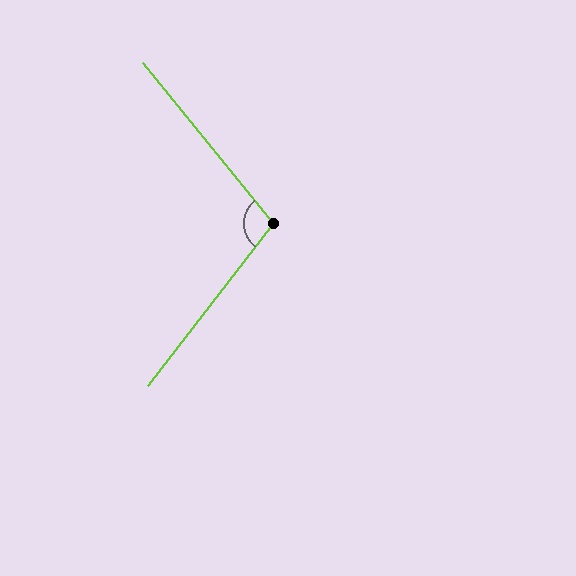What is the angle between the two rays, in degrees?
Approximately 103 degrees.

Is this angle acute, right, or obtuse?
It is obtuse.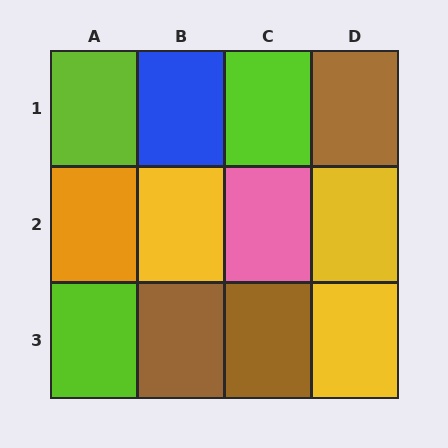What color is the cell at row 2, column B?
Yellow.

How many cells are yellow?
3 cells are yellow.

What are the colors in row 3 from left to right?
Lime, brown, brown, yellow.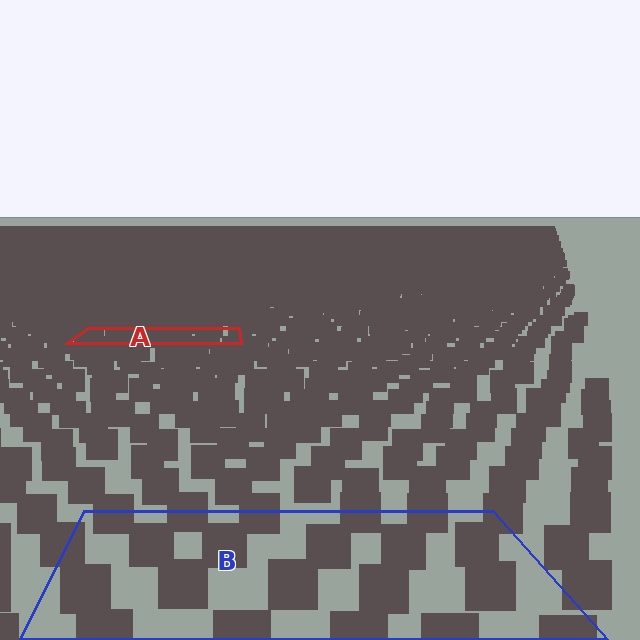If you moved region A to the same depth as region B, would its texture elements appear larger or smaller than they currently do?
They would appear larger. At a closer depth, the same texture elements are projected at a bigger on-screen size.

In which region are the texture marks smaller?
The texture marks are smaller in region A, because it is farther away.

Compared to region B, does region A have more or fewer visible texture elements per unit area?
Region A has more texture elements per unit area — they are packed more densely because it is farther away.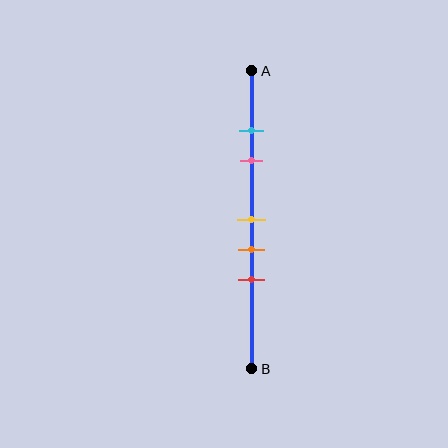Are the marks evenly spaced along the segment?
No, the marks are not evenly spaced.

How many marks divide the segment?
There are 5 marks dividing the segment.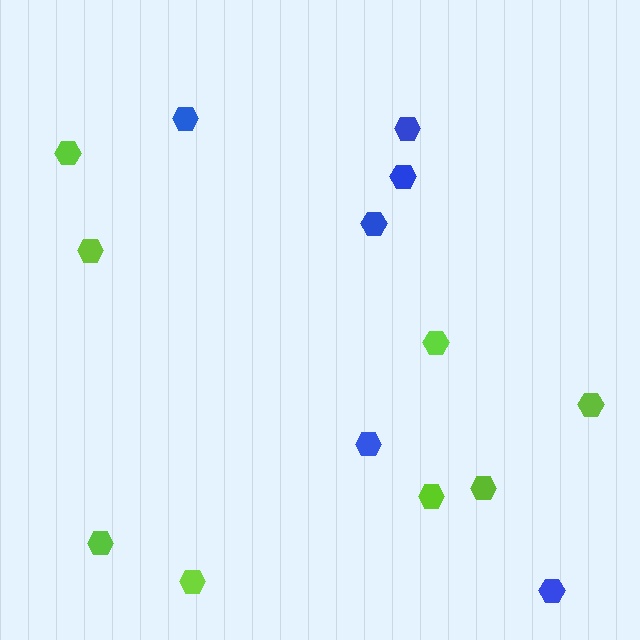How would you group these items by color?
There are 2 groups: one group of blue hexagons (6) and one group of lime hexagons (8).